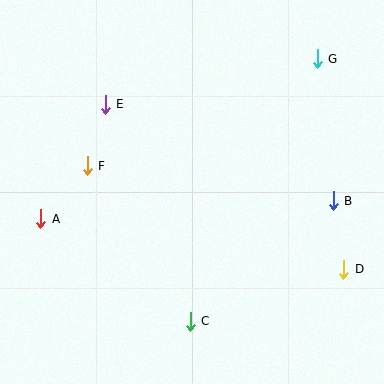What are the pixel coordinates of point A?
Point A is at (41, 219).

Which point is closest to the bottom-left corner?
Point A is closest to the bottom-left corner.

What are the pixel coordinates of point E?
Point E is at (105, 104).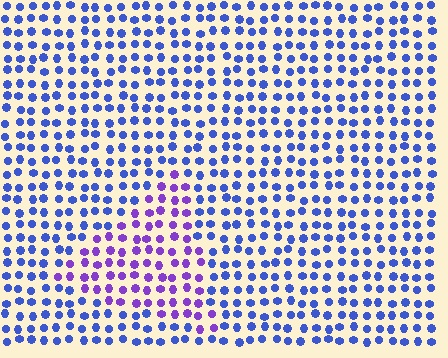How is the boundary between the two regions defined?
The boundary is defined purely by a slight shift in hue (about 41 degrees). Spacing, size, and orientation are identical on both sides.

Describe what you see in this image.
The image is filled with small blue elements in a uniform arrangement. A triangle-shaped region is visible where the elements are tinted to a slightly different hue, forming a subtle color boundary.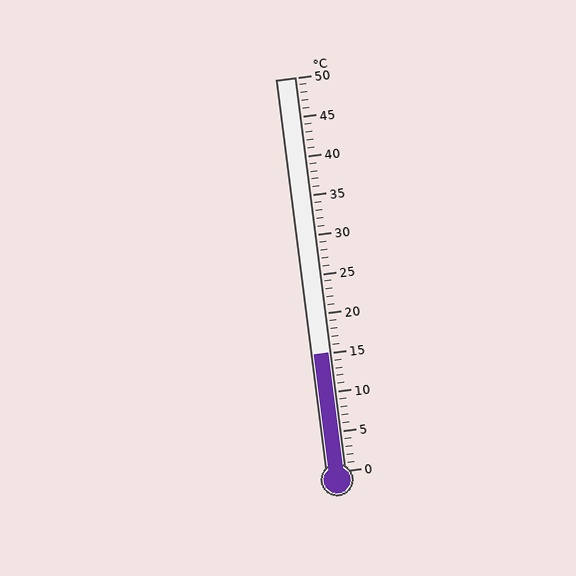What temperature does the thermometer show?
The thermometer shows approximately 15°C.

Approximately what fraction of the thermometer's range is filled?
The thermometer is filled to approximately 30% of its range.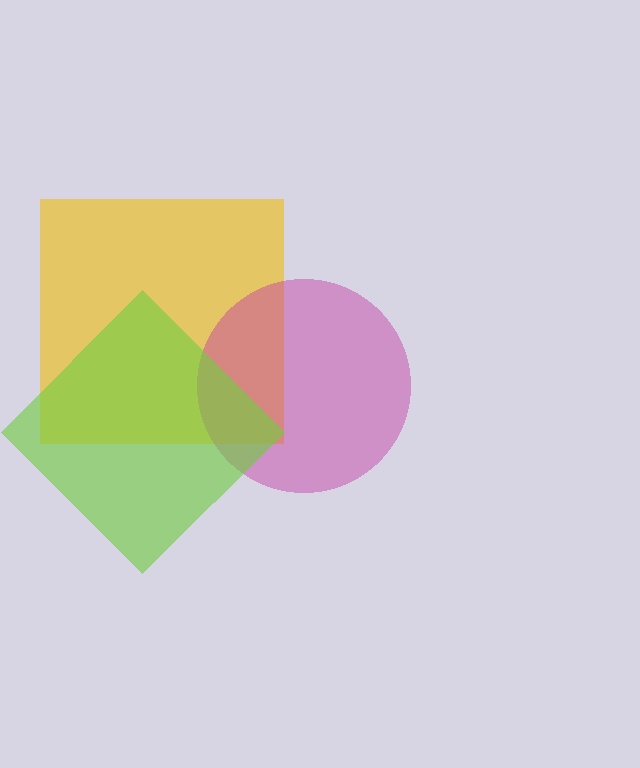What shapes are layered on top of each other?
The layered shapes are: a yellow square, a magenta circle, a lime diamond.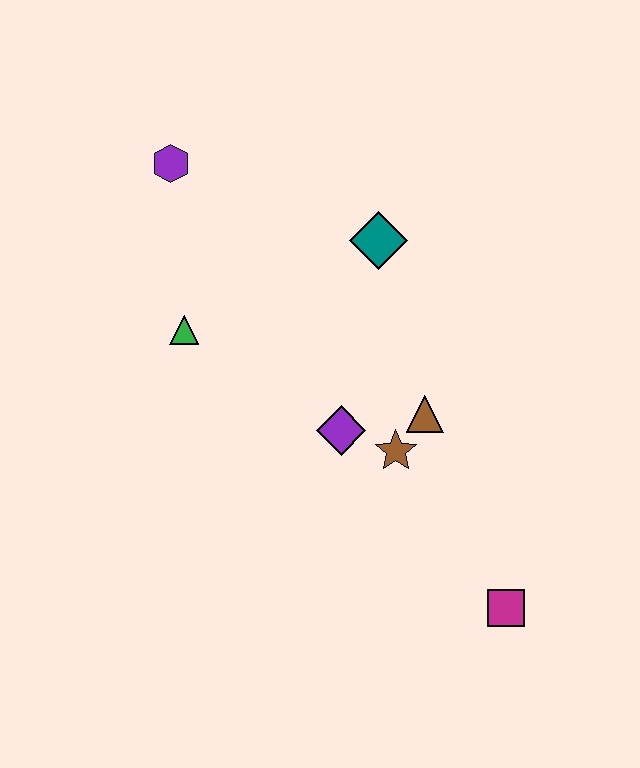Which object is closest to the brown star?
The brown triangle is closest to the brown star.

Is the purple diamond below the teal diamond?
Yes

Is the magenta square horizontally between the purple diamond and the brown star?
No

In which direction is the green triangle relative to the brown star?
The green triangle is to the left of the brown star.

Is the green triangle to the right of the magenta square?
No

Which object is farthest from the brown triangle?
The purple hexagon is farthest from the brown triangle.